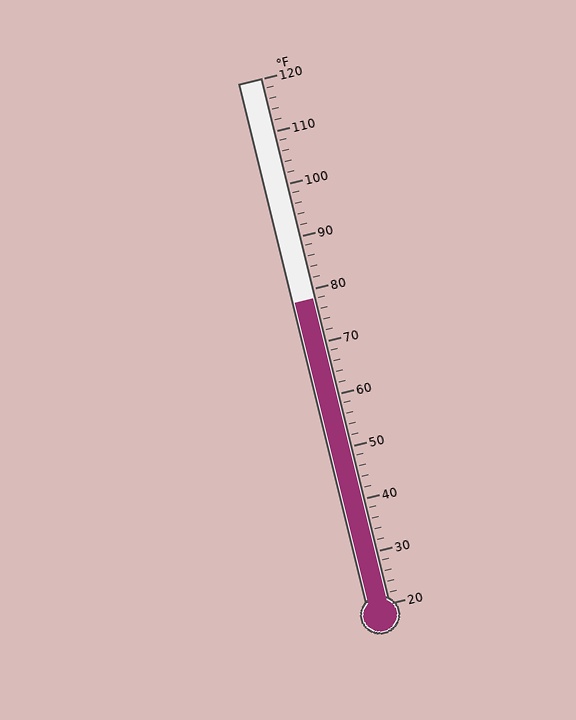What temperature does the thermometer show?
The thermometer shows approximately 78°F.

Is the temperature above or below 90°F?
The temperature is below 90°F.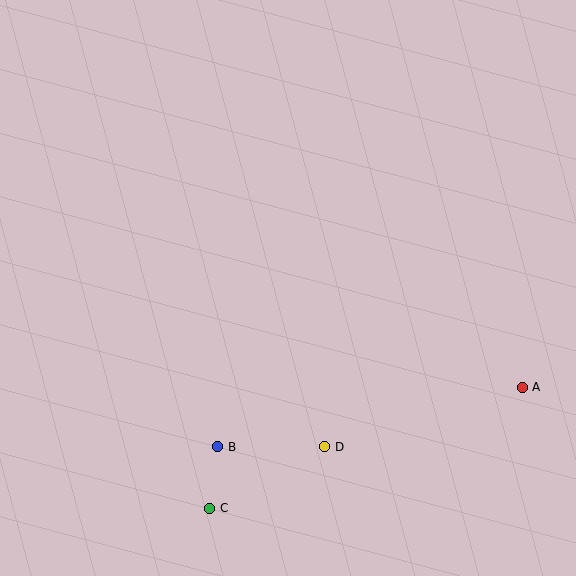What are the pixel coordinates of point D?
Point D is at (325, 447).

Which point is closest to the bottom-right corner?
Point A is closest to the bottom-right corner.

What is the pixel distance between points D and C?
The distance between D and C is 130 pixels.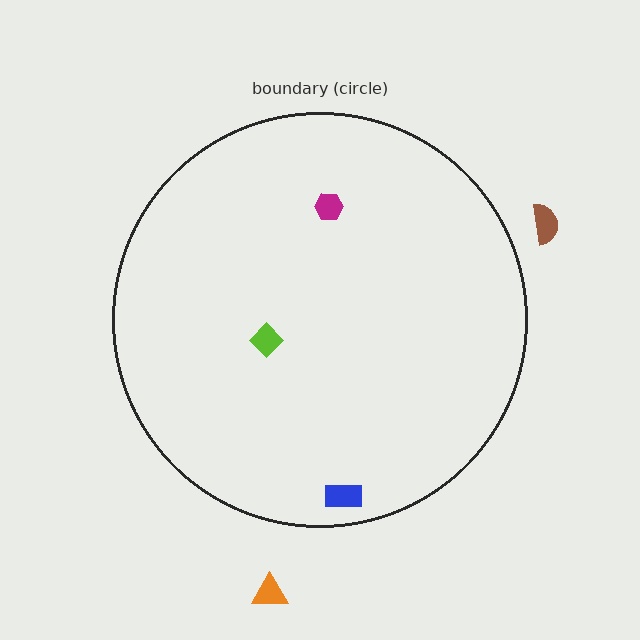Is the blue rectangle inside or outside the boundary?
Inside.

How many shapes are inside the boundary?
3 inside, 2 outside.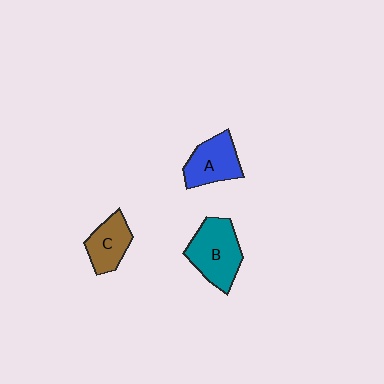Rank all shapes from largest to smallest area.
From largest to smallest: B (teal), A (blue), C (brown).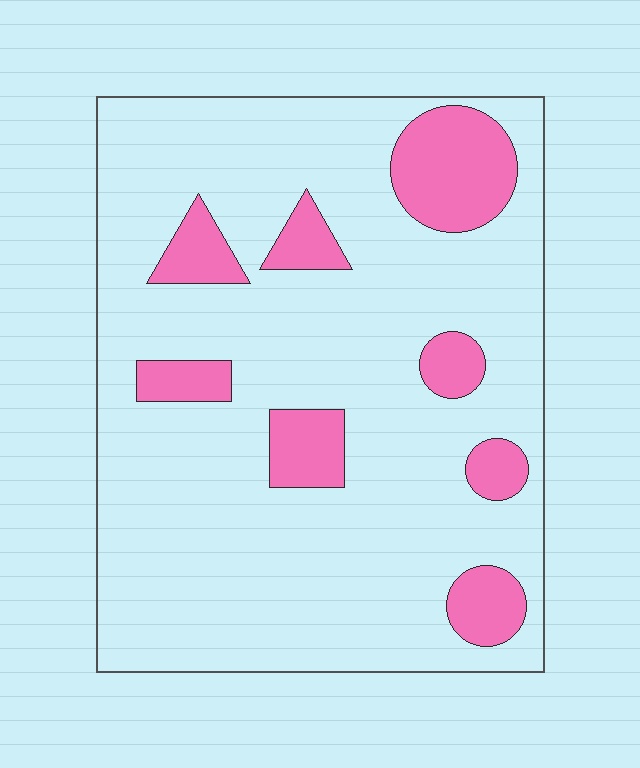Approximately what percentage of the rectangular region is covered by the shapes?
Approximately 15%.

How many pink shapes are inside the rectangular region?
8.